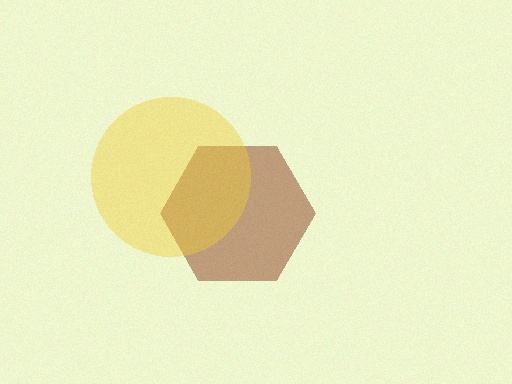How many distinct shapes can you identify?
There are 2 distinct shapes: a brown hexagon, a yellow circle.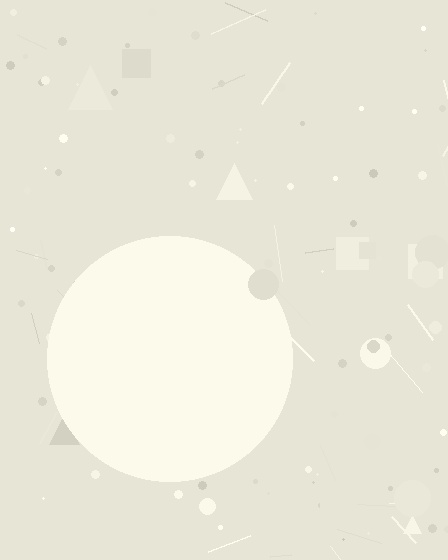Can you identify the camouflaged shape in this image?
The camouflaged shape is a circle.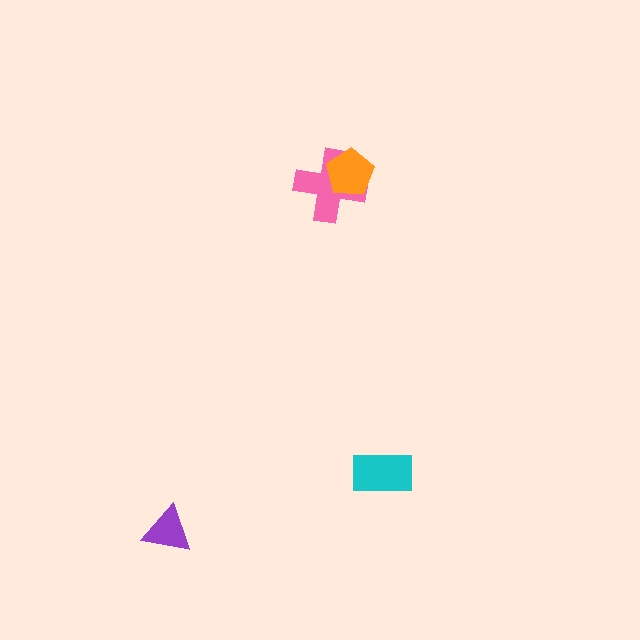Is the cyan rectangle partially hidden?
No, no other shape covers it.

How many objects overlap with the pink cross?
1 object overlaps with the pink cross.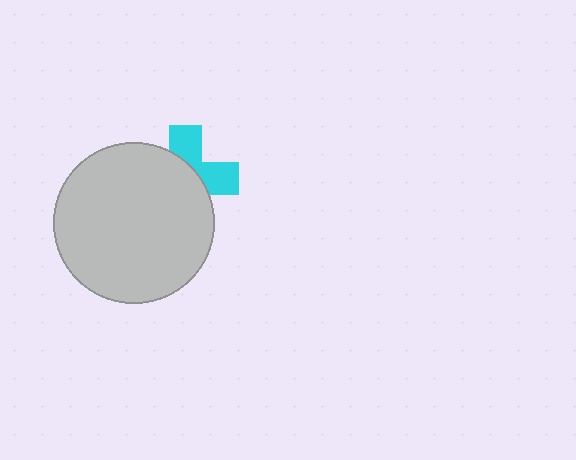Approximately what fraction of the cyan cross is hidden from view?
Roughly 60% of the cyan cross is hidden behind the light gray circle.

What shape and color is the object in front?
The object in front is a light gray circle.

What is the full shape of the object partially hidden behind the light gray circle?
The partially hidden object is a cyan cross.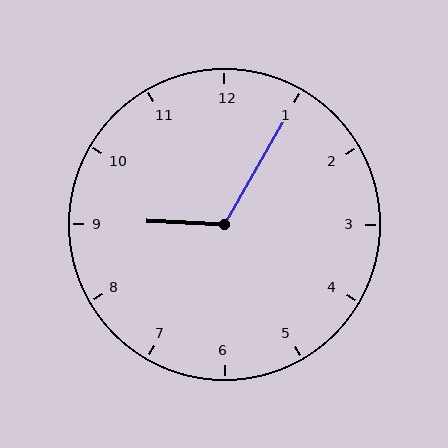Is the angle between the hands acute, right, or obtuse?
It is obtuse.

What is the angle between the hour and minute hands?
Approximately 118 degrees.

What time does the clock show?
9:05.